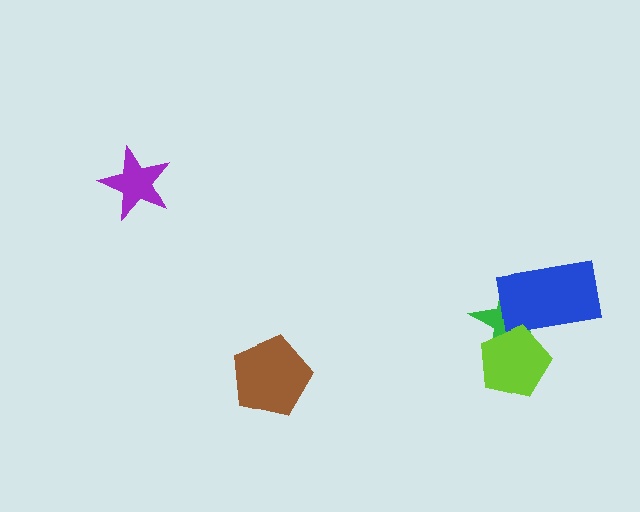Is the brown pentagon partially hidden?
No, no other shape covers it.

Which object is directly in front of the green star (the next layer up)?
The blue rectangle is directly in front of the green star.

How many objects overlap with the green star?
2 objects overlap with the green star.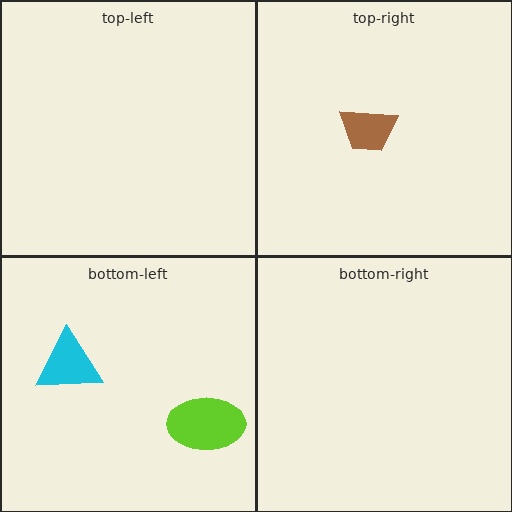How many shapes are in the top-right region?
1.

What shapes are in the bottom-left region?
The lime ellipse, the cyan triangle.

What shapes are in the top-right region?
The brown trapezoid.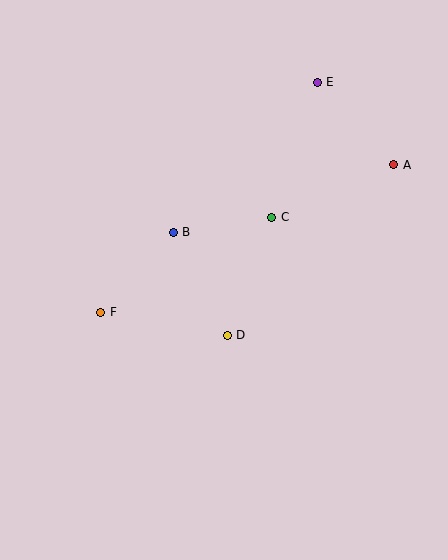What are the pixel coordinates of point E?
Point E is at (317, 82).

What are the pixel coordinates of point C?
Point C is at (272, 217).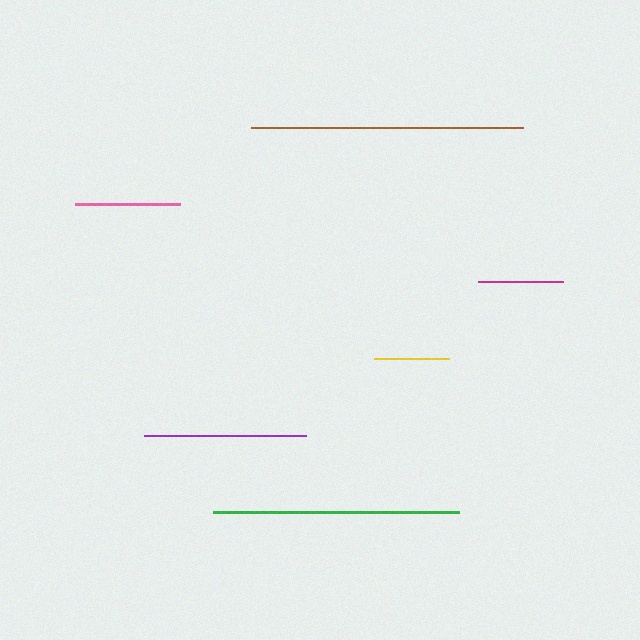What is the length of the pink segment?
The pink segment is approximately 106 pixels long.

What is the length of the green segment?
The green segment is approximately 246 pixels long.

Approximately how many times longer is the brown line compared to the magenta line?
The brown line is approximately 3.2 times the length of the magenta line.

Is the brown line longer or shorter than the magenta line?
The brown line is longer than the magenta line.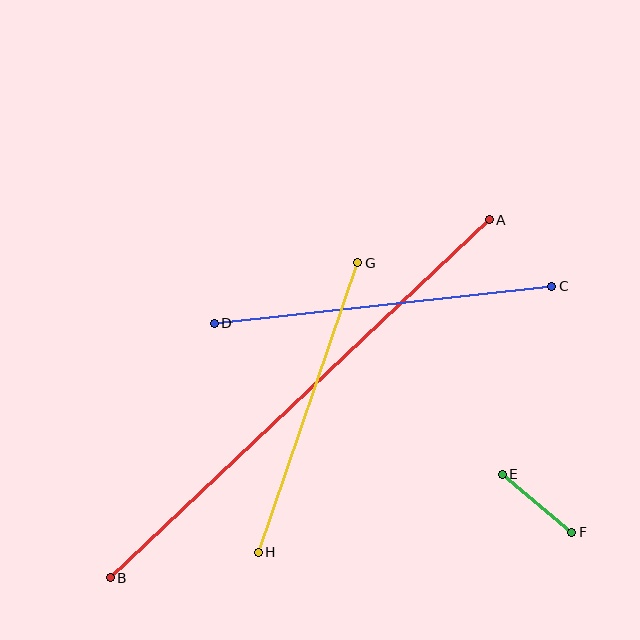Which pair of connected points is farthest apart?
Points A and B are farthest apart.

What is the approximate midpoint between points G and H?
The midpoint is at approximately (308, 407) pixels.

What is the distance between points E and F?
The distance is approximately 90 pixels.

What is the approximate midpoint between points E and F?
The midpoint is at approximately (537, 503) pixels.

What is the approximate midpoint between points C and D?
The midpoint is at approximately (383, 305) pixels.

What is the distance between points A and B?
The distance is approximately 521 pixels.